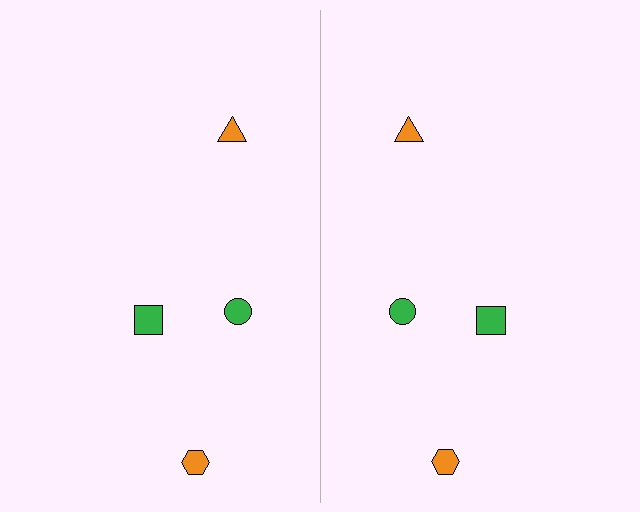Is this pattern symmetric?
Yes, this pattern has bilateral (reflection) symmetry.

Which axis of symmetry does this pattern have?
The pattern has a vertical axis of symmetry running through the center of the image.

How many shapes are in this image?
There are 8 shapes in this image.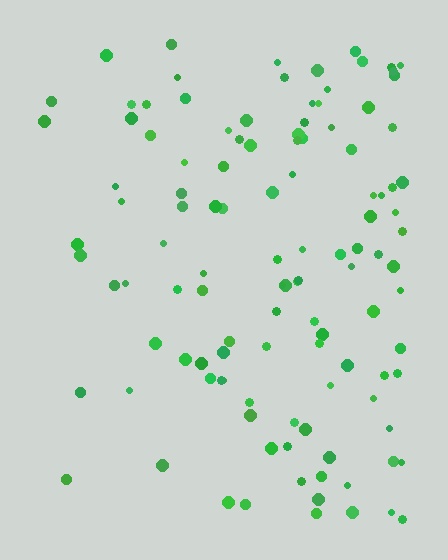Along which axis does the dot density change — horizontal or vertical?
Horizontal.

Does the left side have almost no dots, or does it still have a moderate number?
Still a moderate number, just noticeably fewer than the right.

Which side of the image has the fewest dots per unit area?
The left.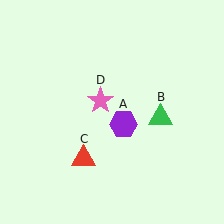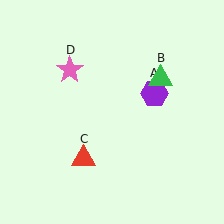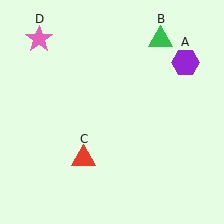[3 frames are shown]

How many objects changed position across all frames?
3 objects changed position: purple hexagon (object A), green triangle (object B), pink star (object D).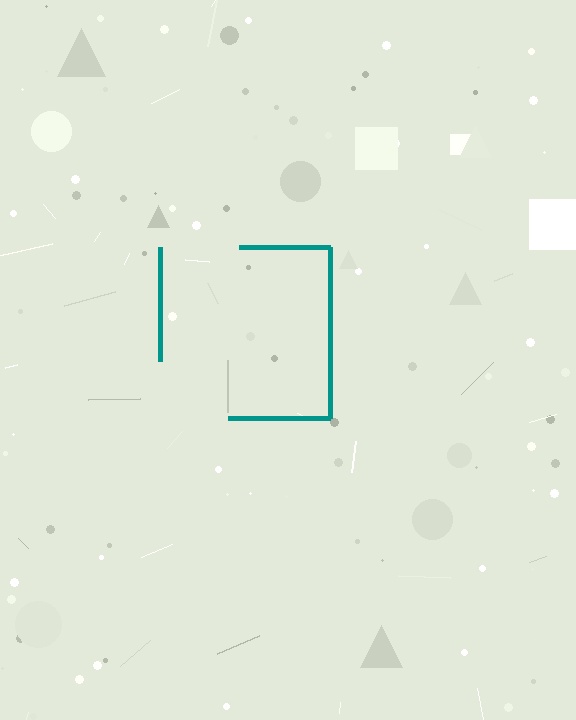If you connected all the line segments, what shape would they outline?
They would outline a square.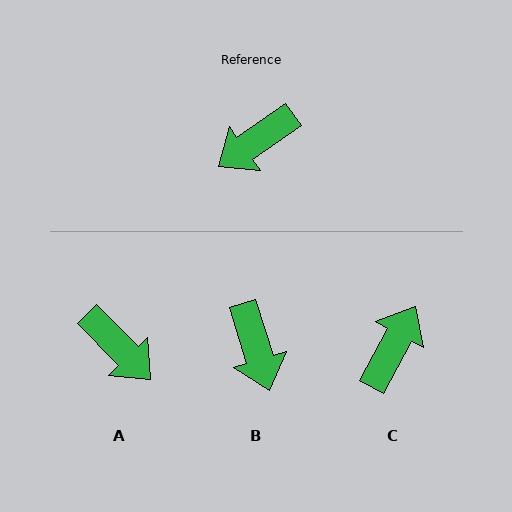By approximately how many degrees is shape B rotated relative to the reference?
Approximately 72 degrees counter-clockwise.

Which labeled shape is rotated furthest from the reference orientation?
C, about 154 degrees away.